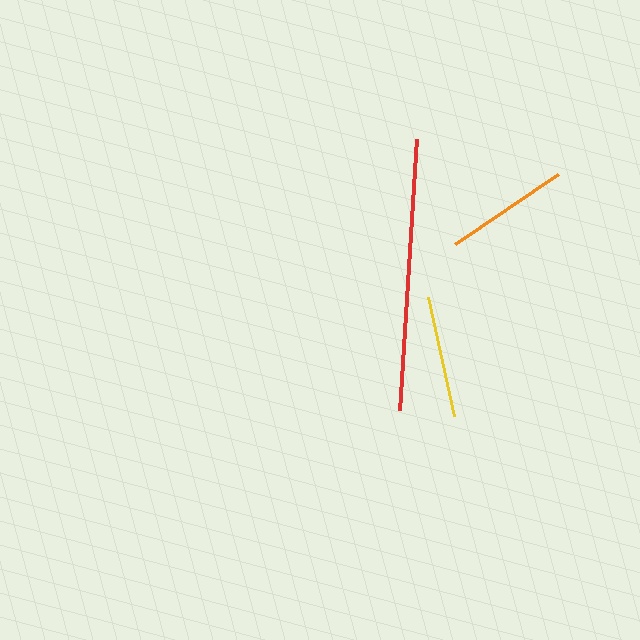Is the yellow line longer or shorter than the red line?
The red line is longer than the yellow line.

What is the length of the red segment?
The red segment is approximately 271 pixels long.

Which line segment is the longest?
The red line is the longest at approximately 271 pixels.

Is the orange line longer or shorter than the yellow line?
The orange line is longer than the yellow line.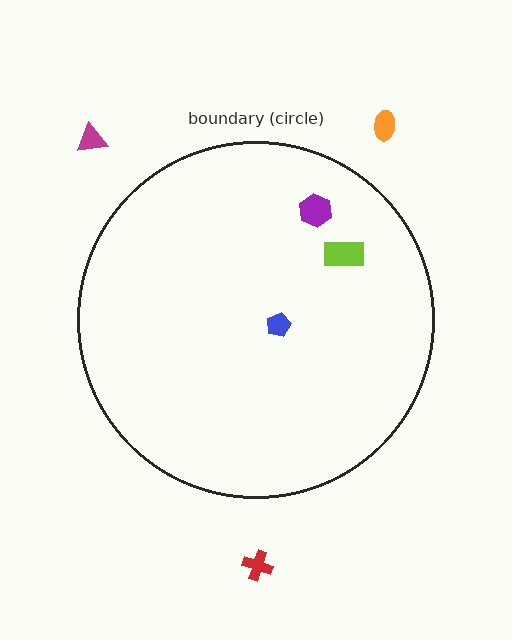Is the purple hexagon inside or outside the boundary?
Inside.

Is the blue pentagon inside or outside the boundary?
Inside.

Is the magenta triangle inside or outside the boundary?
Outside.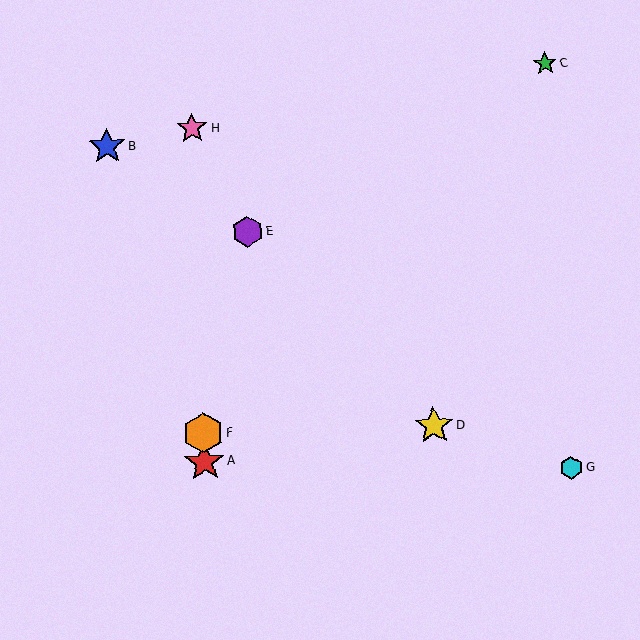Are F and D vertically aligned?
No, F is at x≈203 and D is at x≈434.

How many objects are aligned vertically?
3 objects (A, F, H) are aligned vertically.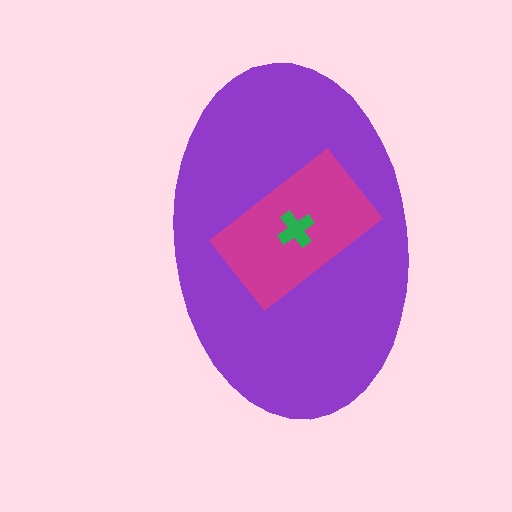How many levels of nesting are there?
3.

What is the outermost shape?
The purple ellipse.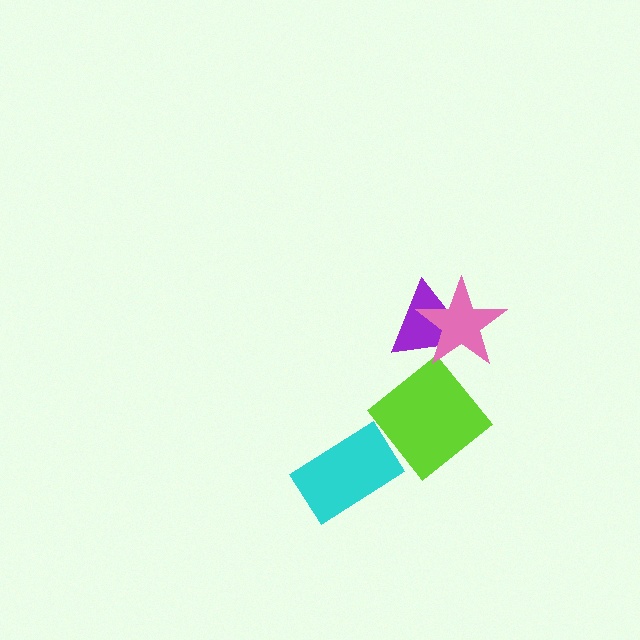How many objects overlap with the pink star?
1 object overlaps with the pink star.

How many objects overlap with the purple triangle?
1 object overlaps with the purple triangle.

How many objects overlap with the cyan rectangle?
0 objects overlap with the cyan rectangle.